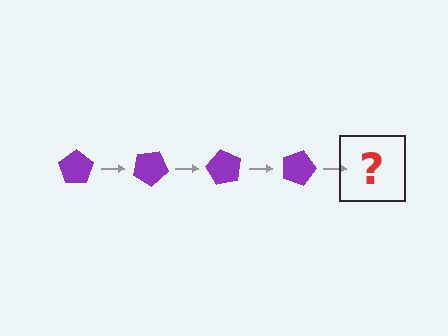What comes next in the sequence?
The next element should be a purple pentagon rotated 120 degrees.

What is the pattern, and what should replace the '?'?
The pattern is that the pentagon rotates 30 degrees each step. The '?' should be a purple pentagon rotated 120 degrees.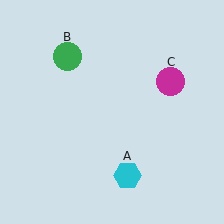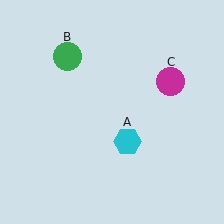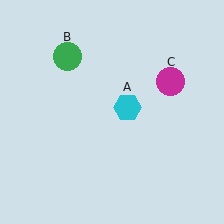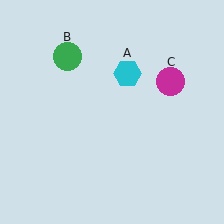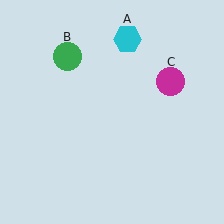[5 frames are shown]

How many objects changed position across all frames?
1 object changed position: cyan hexagon (object A).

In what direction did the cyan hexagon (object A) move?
The cyan hexagon (object A) moved up.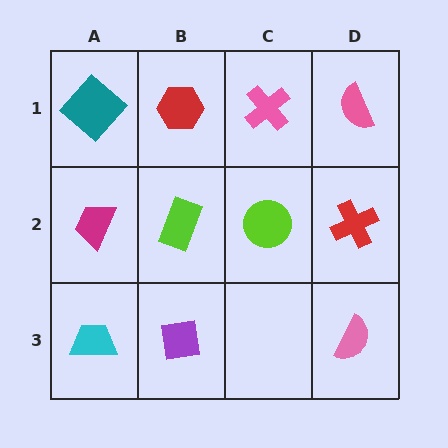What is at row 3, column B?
A purple square.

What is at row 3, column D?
A pink semicircle.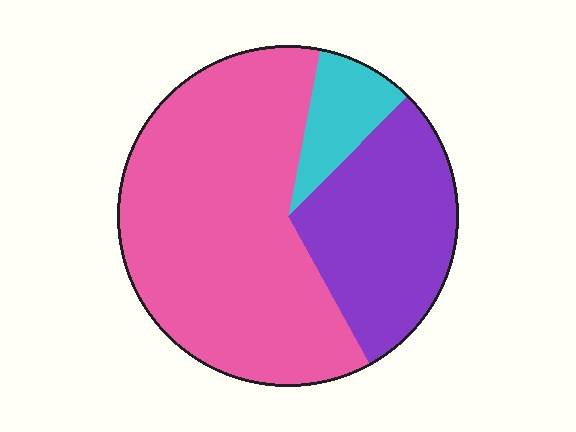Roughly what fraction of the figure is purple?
Purple takes up about one third (1/3) of the figure.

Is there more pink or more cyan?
Pink.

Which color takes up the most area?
Pink, at roughly 60%.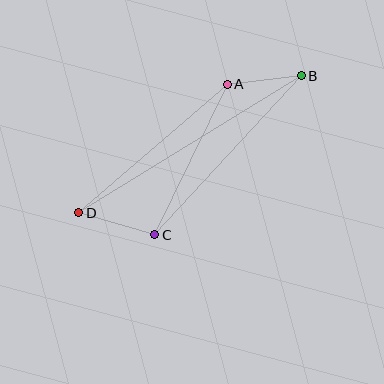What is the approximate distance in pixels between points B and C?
The distance between B and C is approximately 216 pixels.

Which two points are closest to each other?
Points A and B are closest to each other.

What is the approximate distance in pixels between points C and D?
The distance between C and D is approximately 79 pixels.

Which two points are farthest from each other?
Points B and D are farthest from each other.